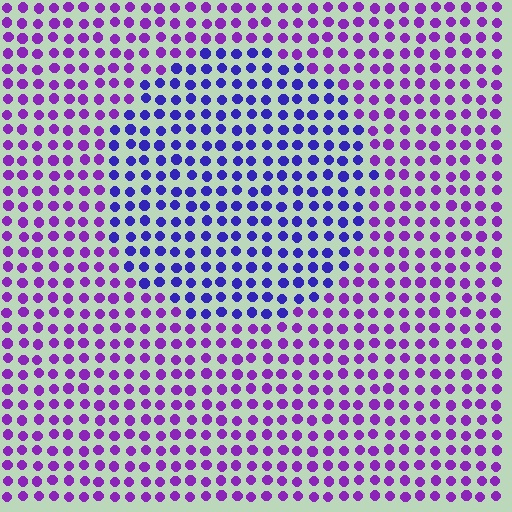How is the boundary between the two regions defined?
The boundary is defined purely by a slight shift in hue (about 36 degrees). Spacing, size, and orientation are identical on both sides.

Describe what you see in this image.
The image is filled with small purple elements in a uniform arrangement. A circle-shaped region is visible where the elements are tinted to a slightly different hue, forming a subtle color boundary.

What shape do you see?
I see a circle.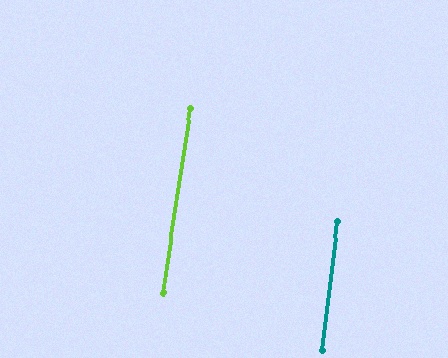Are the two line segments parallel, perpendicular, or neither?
Parallel — their directions differ by only 1.6°.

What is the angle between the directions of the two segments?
Approximately 2 degrees.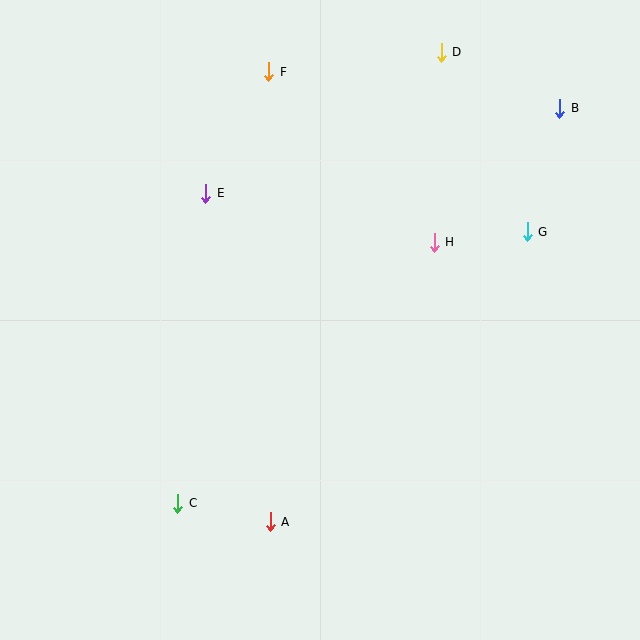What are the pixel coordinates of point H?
Point H is at (434, 242).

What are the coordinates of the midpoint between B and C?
The midpoint between B and C is at (369, 306).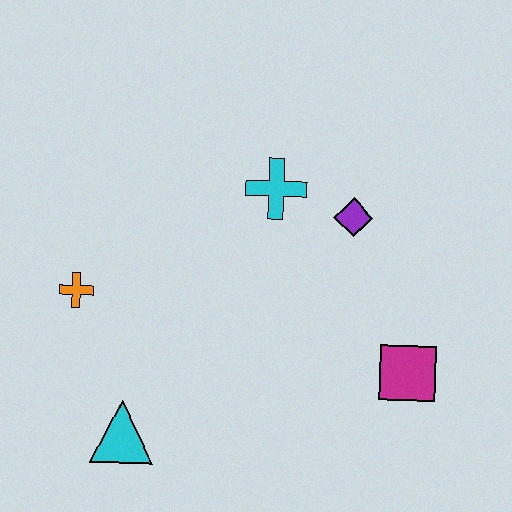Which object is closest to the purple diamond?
The cyan cross is closest to the purple diamond.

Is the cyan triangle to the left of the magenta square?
Yes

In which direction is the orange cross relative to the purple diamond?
The orange cross is to the left of the purple diamond.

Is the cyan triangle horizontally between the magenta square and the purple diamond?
No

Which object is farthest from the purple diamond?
The cyan triangle is farthest from the purple diamond.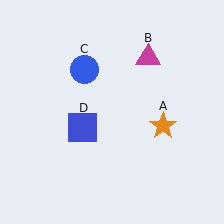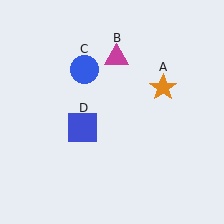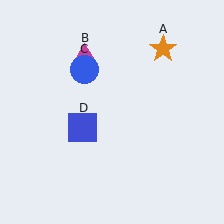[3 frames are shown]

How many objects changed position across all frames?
2 objects changed position: orange star (object A), magenta triangle (object B).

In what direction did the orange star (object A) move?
The orange star (object A) moved up.